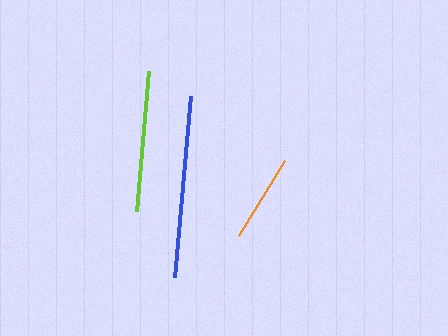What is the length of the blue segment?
The blue segment is approximately 181 pixels long.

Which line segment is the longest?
The blue line is the longest at approximately 181 pixels.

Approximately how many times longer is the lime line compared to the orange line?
The lime line is approximately 1.6 times the length of the orange line.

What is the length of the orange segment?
The orange segment is approximately 88 pixels long.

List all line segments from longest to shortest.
From longest to shortest: blue, lime, orange.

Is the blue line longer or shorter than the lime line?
The blue line is longer than the lime line.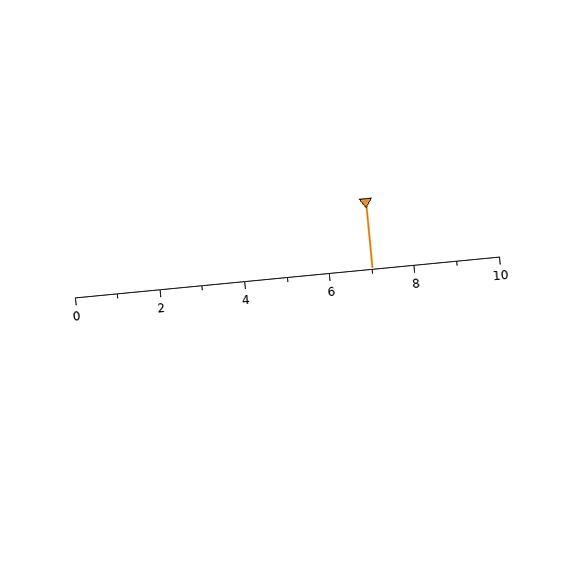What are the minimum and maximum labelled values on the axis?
The axis runs from 0 to 10.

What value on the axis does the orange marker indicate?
The marker indicates approximately 7.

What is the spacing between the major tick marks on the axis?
The major ticks are spaced 2 apart.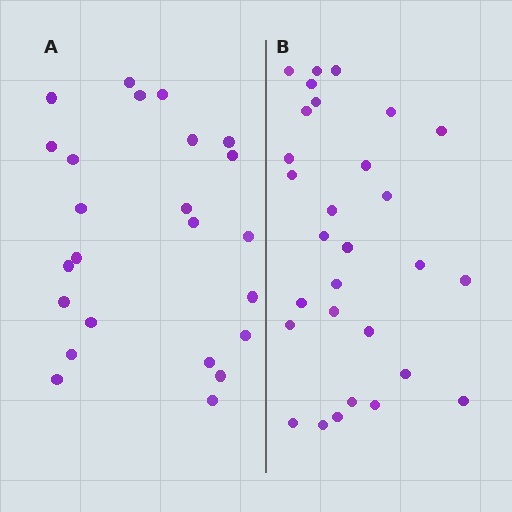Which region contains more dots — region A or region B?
Region B (the right region) has more dots.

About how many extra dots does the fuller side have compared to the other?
Region B has about 5 more dots than region A.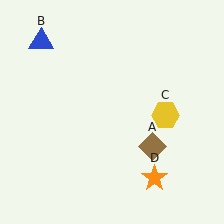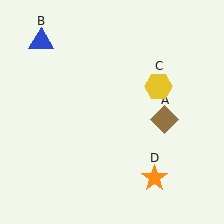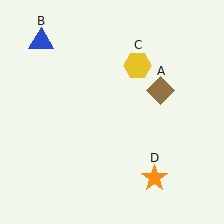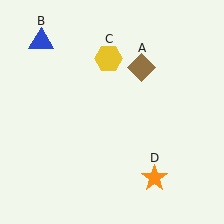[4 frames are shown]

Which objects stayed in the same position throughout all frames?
Blue triangle (object B) and orange star (object D) remained stationary.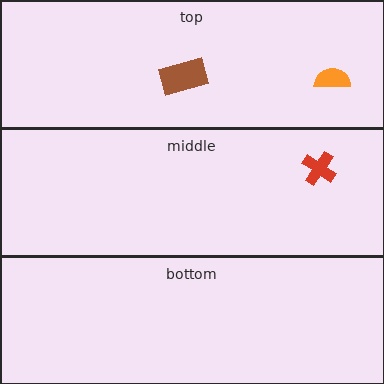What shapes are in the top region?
The brown rectangle, the orange semicircle.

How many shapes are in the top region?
2.